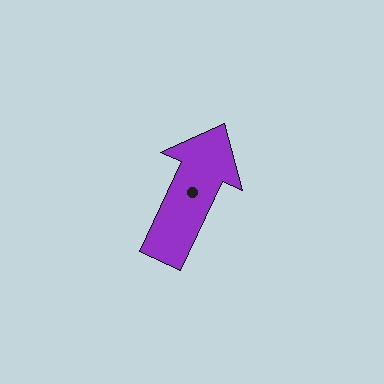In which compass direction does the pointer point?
Northeast.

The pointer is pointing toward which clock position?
Roughly 1 o'clock.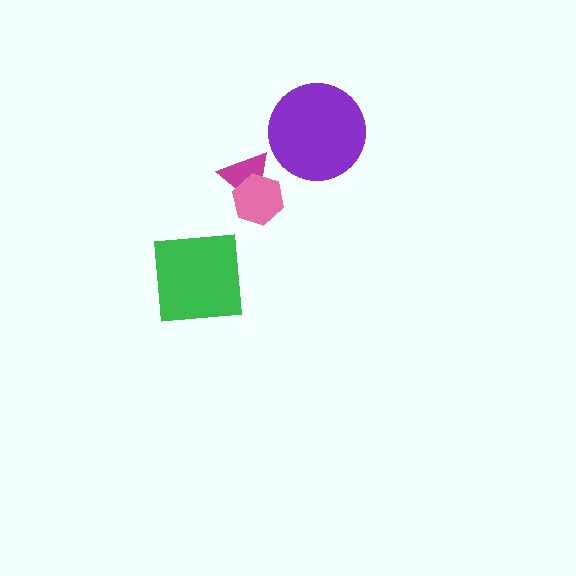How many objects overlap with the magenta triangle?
1 object overlaps with the magenta triangle.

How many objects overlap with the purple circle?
0 objects overlap with the purple circle.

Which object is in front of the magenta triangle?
The pink hexagon is in front of the magenta triangle.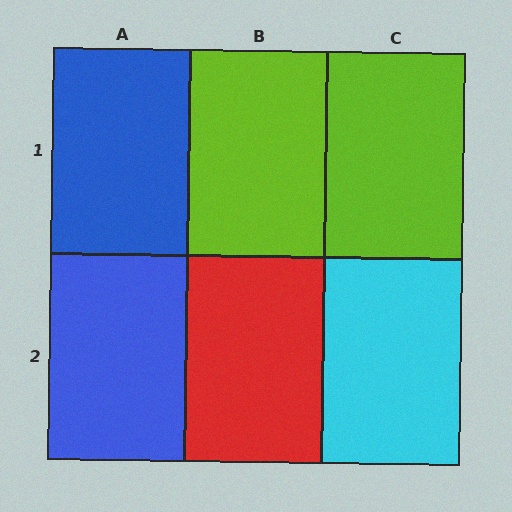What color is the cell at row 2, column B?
Red.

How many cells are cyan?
1 cell is cyan.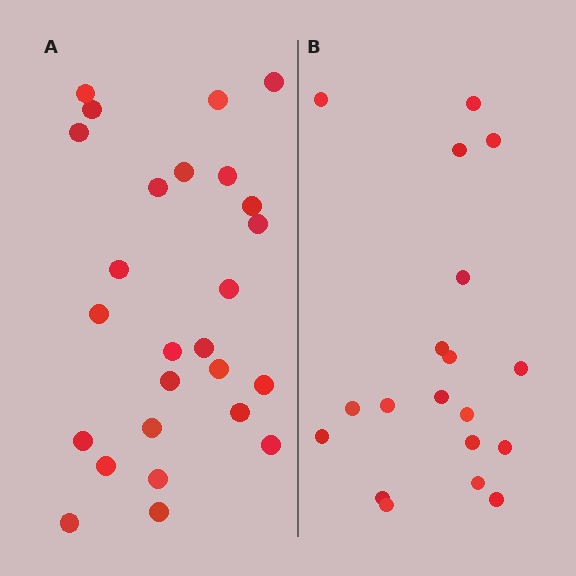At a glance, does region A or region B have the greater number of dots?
Region A (the left region) has more dots.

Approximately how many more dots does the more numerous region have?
Region A has roughly 8 or so more dots than region B.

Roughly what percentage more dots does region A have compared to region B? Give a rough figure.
About 35% more.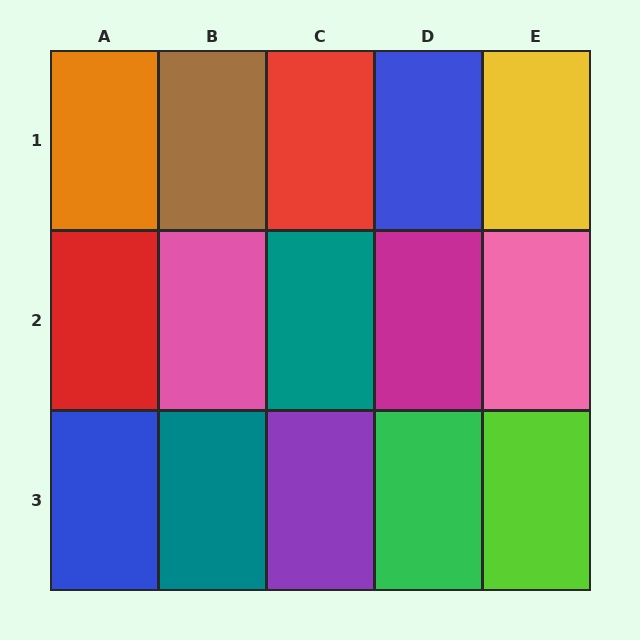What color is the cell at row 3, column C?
Purple.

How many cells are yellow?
1 cell is yellow.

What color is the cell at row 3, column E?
Lime.